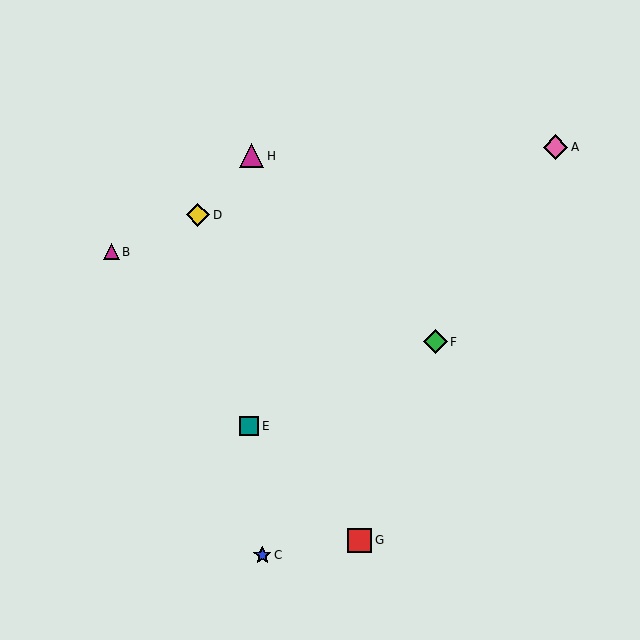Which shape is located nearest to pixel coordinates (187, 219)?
The yellow diamond (labeled D) at (198, 215) is nearest to that location.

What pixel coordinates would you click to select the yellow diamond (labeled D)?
Click at (198, 215) to select the yellow diamond D.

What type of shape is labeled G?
Shape G is a red square.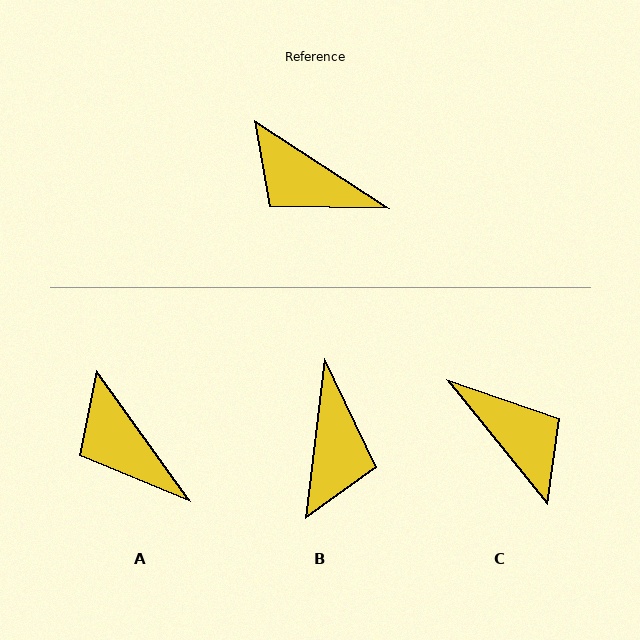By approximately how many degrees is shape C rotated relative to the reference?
Approximately 162 degrees counter-clockwise.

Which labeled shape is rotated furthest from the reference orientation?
C, about 162 degrees away.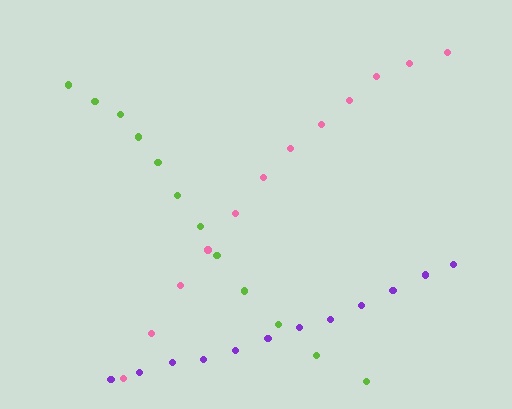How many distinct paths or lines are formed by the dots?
There are 3 distinct paths.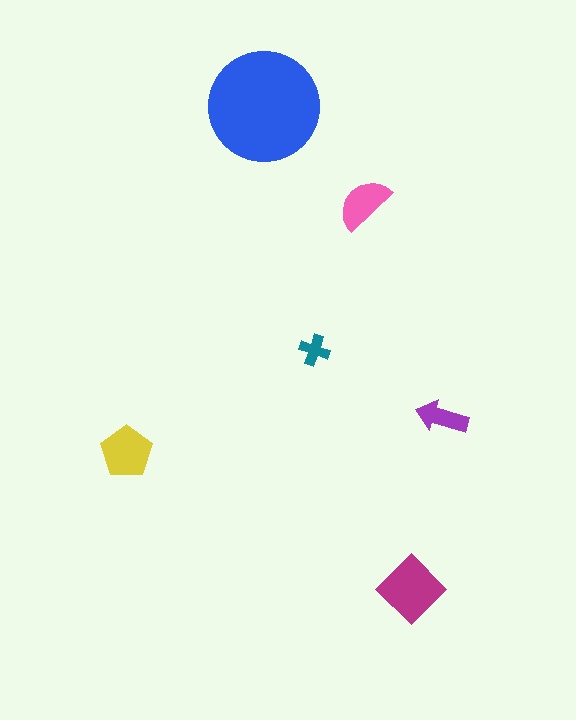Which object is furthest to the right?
The purple arrow is rightmost.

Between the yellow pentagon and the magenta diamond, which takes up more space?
The magenta diamond.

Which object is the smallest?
The teal cross.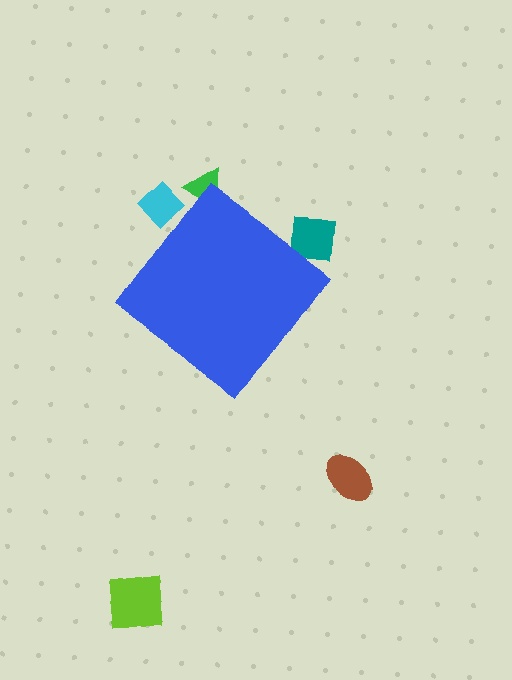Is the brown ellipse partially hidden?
No, the brown ellipse is fully visible.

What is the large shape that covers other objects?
A blue diamond.